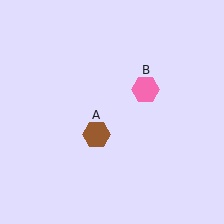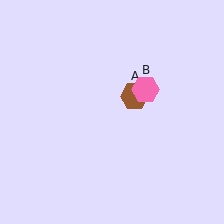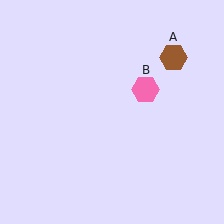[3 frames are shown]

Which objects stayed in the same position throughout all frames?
Pink hexagon (object B) remained stationary.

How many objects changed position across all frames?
1 object changed position: brown hexagon (object A).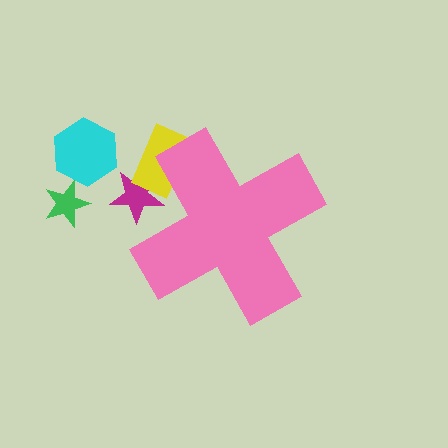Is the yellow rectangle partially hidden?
Yes, the yellow rectangle is partially hidden behind the pink cross.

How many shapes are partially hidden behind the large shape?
2 shapes are partially hidden.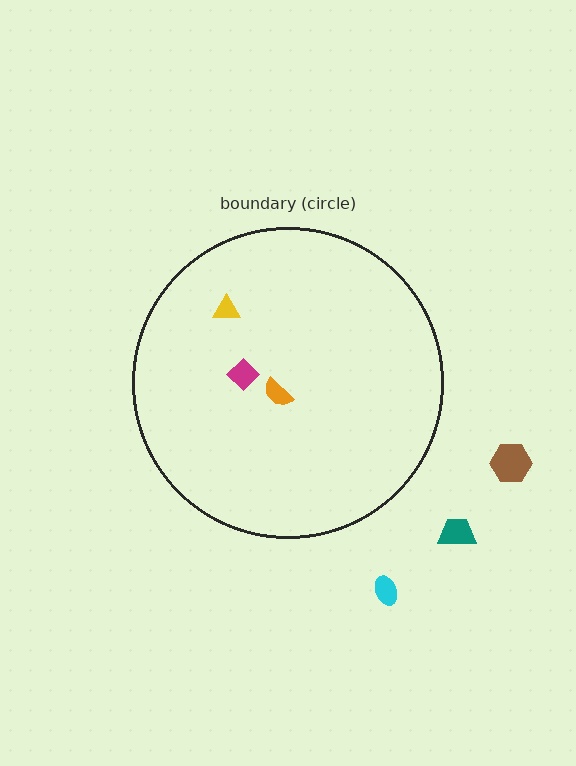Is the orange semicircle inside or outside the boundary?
Inside.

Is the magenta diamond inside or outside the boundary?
Inside.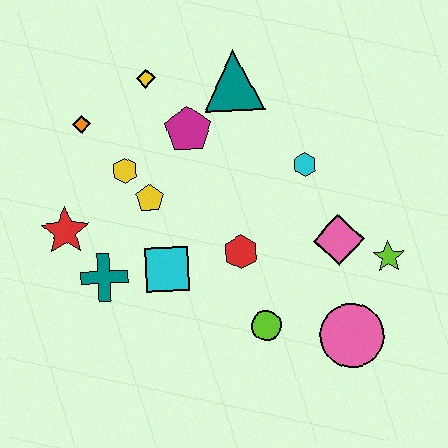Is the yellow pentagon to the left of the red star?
No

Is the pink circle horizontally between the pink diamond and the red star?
No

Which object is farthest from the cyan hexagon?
The red star is farthest from the cyan hexagon.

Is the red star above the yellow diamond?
No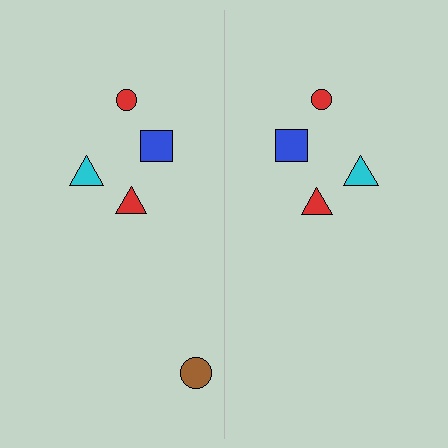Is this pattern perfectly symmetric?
No, the pattern is not perfectly symmetric. A brown circle is missing from the right side.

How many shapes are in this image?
There are 9 shapes in this image.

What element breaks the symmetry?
A brown circle is missing from the right side.